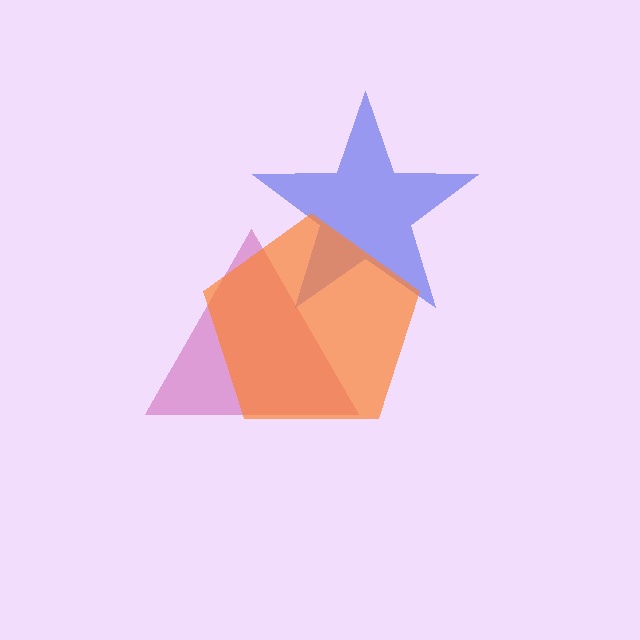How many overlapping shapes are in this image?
There are 3 overlapping shapes in the image.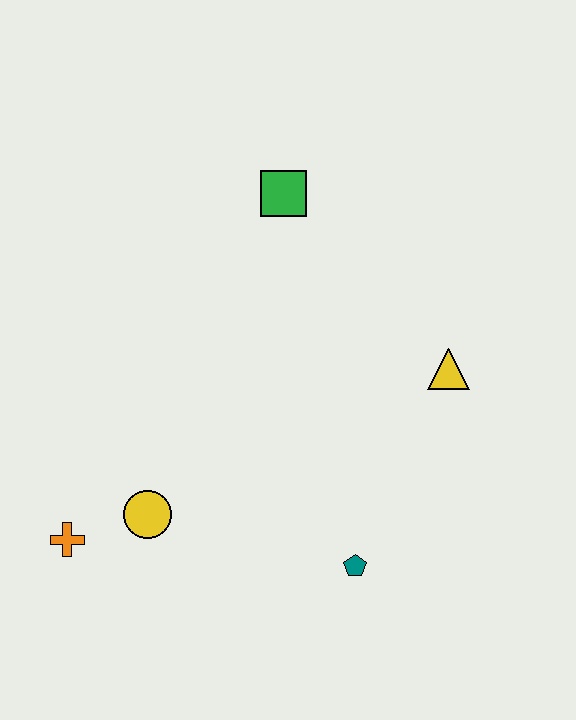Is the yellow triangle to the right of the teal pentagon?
Yes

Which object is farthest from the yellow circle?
The green square is farthest from the yellow circle.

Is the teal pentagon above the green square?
No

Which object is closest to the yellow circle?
The orange cross is closest to the yellow circle.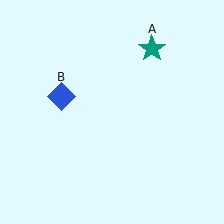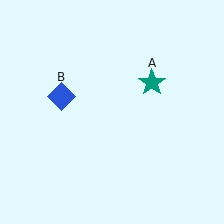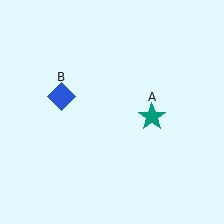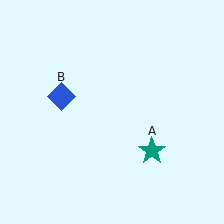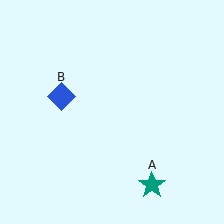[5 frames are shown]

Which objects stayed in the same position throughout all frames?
Blue diamond (object B) remained stationary.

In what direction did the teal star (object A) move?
The teal star (object A) moved down.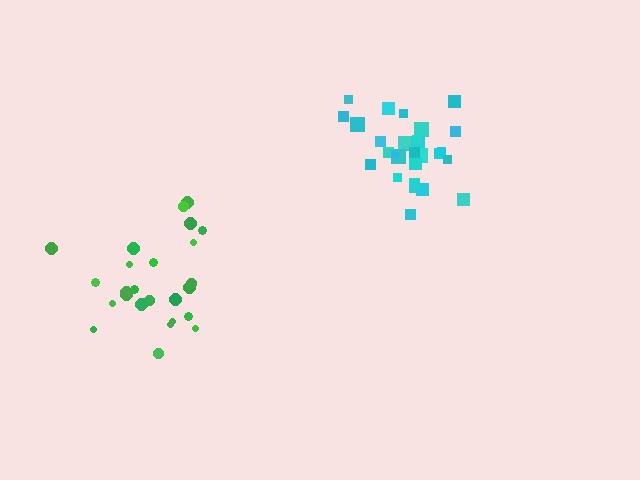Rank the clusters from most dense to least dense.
cyan, green.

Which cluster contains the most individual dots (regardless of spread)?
Cyan (29).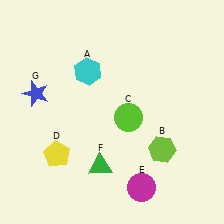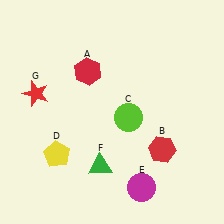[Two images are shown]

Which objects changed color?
A changed from cyan to red. B changed from lime to red. G changed from blue to red.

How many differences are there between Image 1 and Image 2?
There are 3 differences between the two images.